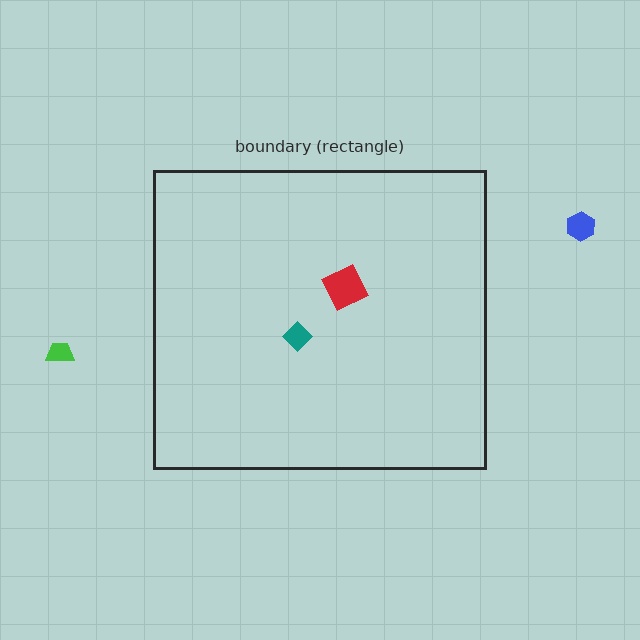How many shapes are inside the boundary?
2 inside, 2 outside.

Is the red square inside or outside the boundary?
Inside.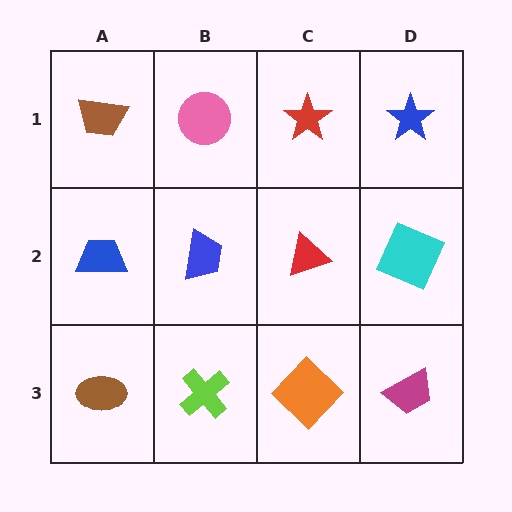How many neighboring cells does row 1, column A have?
2.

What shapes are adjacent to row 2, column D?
A blue star (row 1, column D), a magenta trapezoid (row 3, column D), a red triangle (row 2, column C).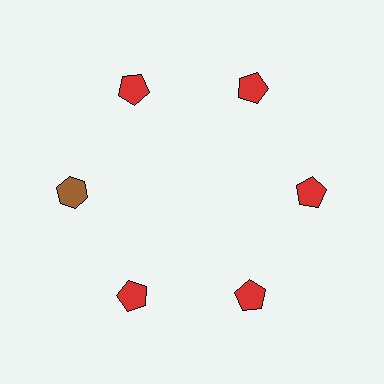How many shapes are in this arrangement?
There are 6 shapes arranged in a ring pattern.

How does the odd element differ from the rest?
It differs in both color (brown instead of red) and shape (hexagon instead of pentagon).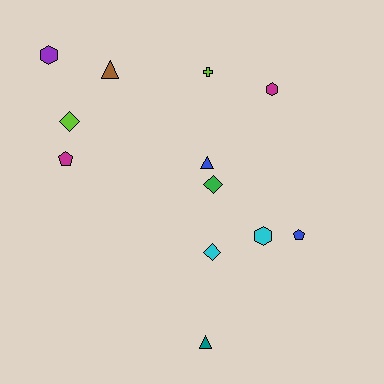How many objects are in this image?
There are 12 objects.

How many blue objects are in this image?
There are 2 blue objects.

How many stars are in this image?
There are no stars.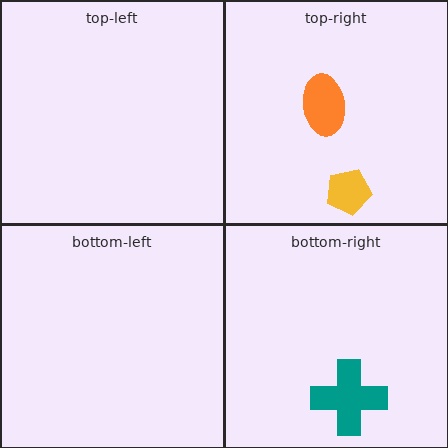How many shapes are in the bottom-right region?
1.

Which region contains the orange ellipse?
The top-right region.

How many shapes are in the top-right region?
2.